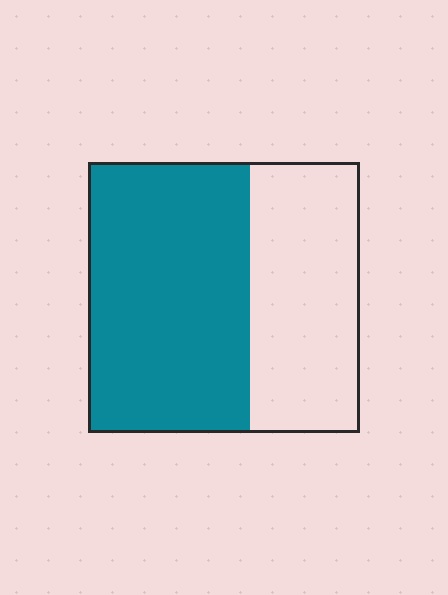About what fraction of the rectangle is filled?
About three fifths (3/5).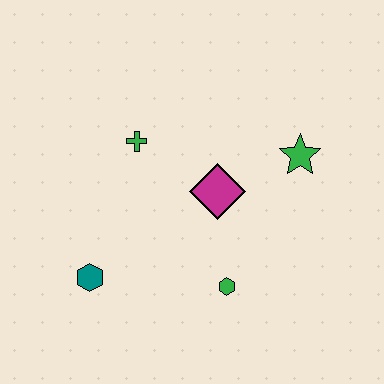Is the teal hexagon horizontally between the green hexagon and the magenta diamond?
No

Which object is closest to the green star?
The magenta diamond is closest to the green star.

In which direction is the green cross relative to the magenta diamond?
The green cross is to the left of the magenta diamond.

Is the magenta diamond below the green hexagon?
No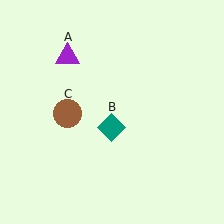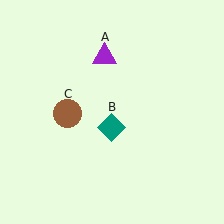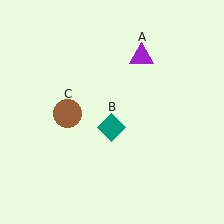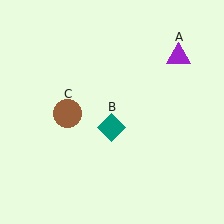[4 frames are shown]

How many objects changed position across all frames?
1 object changed position: purple triangle (object A).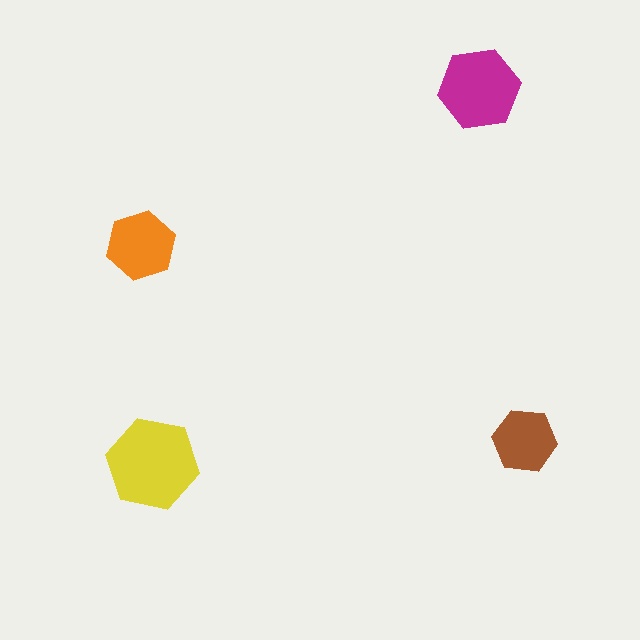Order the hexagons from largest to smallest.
the yellow one, the magenta one, the orange one, the brown one.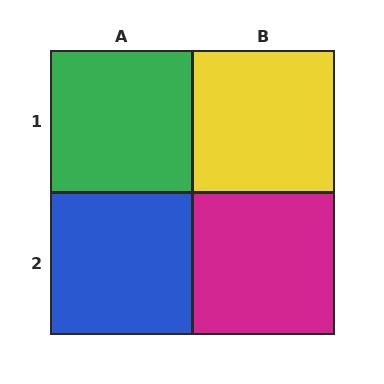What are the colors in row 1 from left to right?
Green, yellow.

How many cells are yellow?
1 cell is yellow.